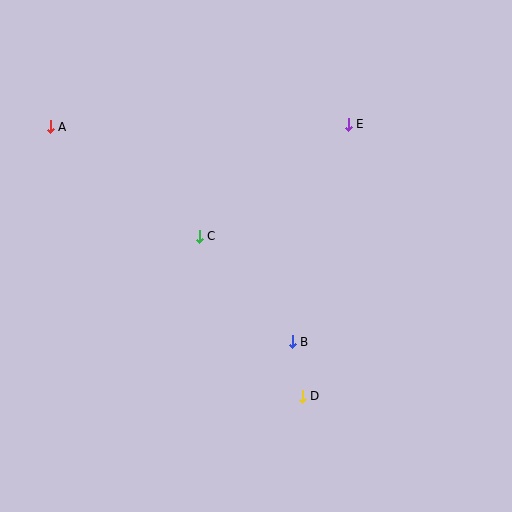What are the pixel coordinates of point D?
Point D is at (302, 396).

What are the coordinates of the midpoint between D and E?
The midpoint between D and E is at (325, 260).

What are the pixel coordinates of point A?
Point A is at (50, 127).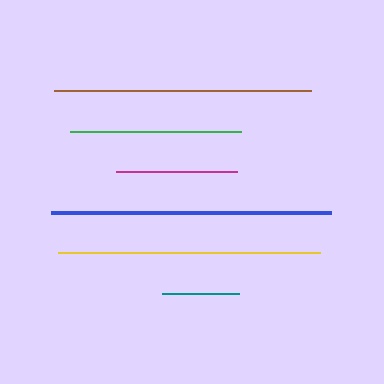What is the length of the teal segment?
The teal segment is approximately 77 pixels long.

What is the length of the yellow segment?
The yellow segment is approximately 263 pixels long.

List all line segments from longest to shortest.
From longest to shortest: blue, yellow, brown, green, magenta, teal.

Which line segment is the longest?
The blue line is the longest at approximately 280 pixels.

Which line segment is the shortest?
The teal line is the shortest at approximately 77 pixels.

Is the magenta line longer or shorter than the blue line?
The blue line is longer than the magenta line.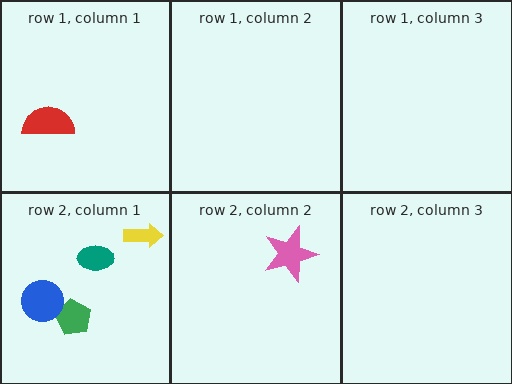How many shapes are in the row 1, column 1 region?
1.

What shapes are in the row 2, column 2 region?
The pink star.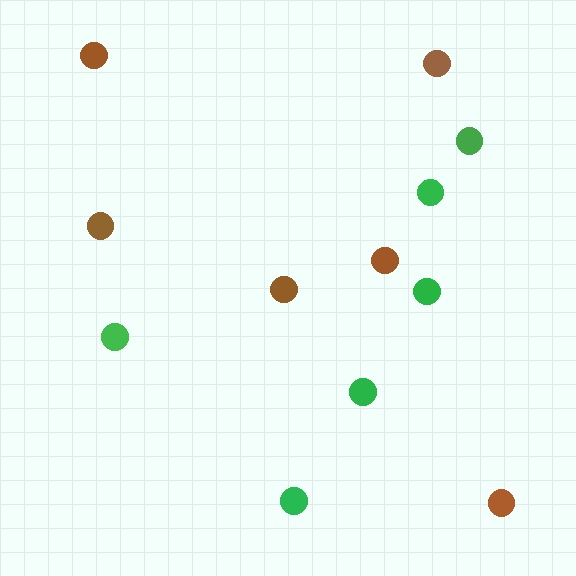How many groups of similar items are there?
There are 2 groups: one group of brown circles (6) and one group of green circles (6).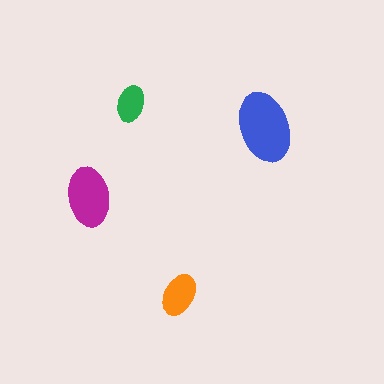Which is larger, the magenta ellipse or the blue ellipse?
The blue one.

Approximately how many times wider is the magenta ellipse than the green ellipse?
About 1.5 times wider.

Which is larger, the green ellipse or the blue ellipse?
The blue one.